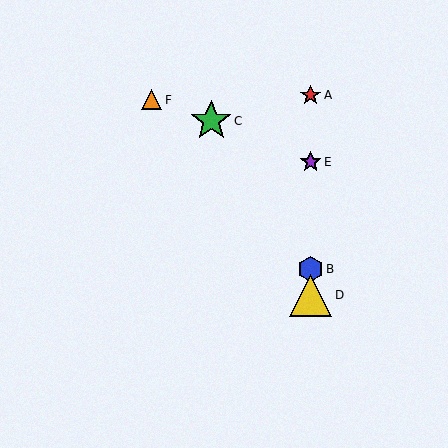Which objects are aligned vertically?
Objects A, B, D, E are aligned vertically.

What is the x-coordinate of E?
Object E is at x≈311.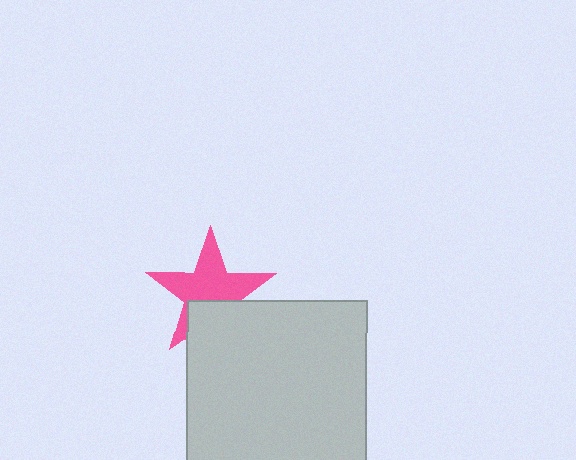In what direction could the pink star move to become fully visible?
The pink star could move up. That would shift it out from behind the light gray square entirely.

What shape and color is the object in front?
The object in front is a light gray square.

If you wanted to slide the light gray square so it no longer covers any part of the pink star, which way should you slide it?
Slide it down — that is the most direct way to separate the two shapes.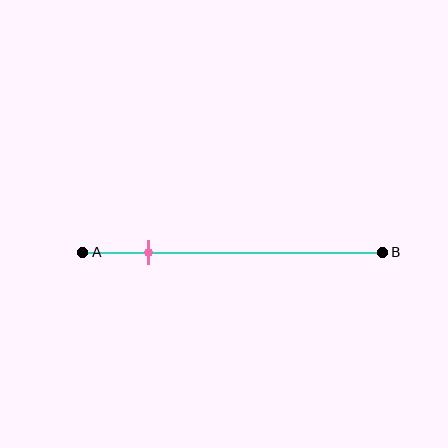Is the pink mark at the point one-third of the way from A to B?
No, the mark is at about 20% from A, not at the 33% one-third point.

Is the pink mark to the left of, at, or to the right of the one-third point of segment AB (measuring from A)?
The pink mark is to the left of the one-third point of segment AB.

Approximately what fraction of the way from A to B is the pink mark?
The pink mark is approximately 20% of the way from A to B.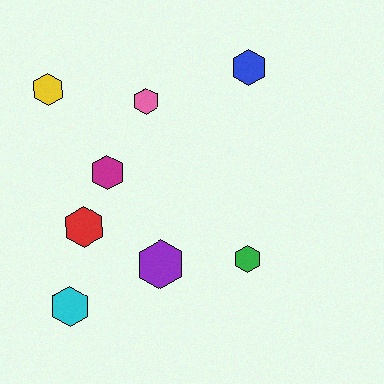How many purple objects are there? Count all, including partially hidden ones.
There is 1 purple object.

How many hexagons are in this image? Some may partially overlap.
There are 8 hexagons.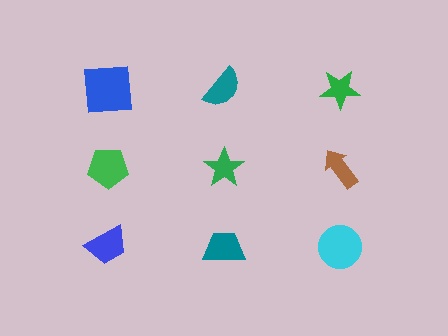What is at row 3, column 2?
A teal trapezoid.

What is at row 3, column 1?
A blue trapezoid.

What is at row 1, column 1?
A blue square.